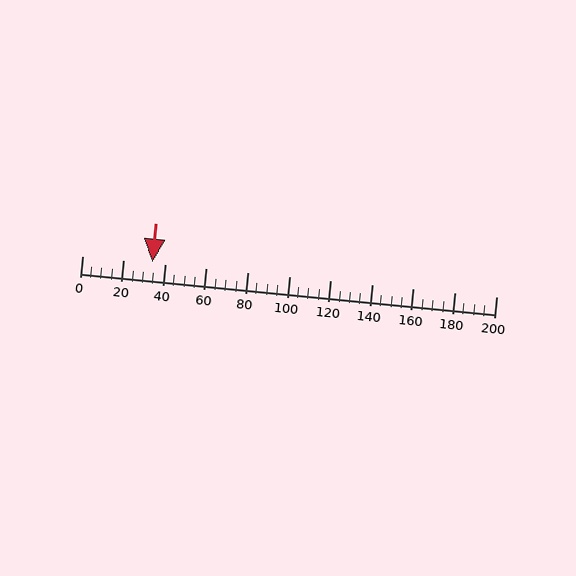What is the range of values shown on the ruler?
The ruler shows values from 0 to 200.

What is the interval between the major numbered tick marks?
The major tick marks are spaced 20 units apart.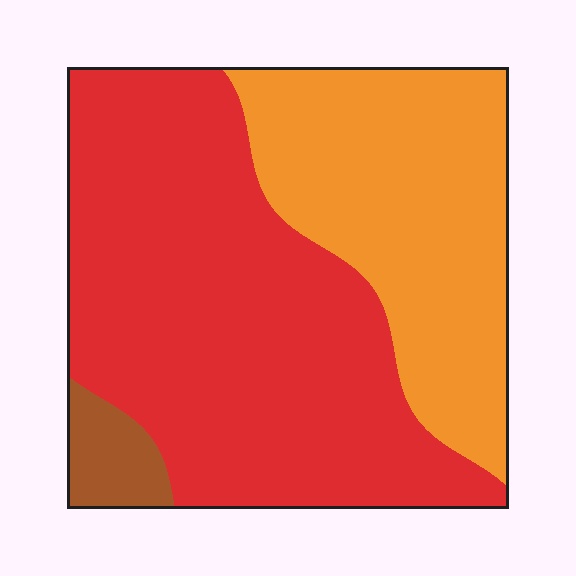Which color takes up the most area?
Red, at roughly 60%.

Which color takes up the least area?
Brown, at roughly 5%.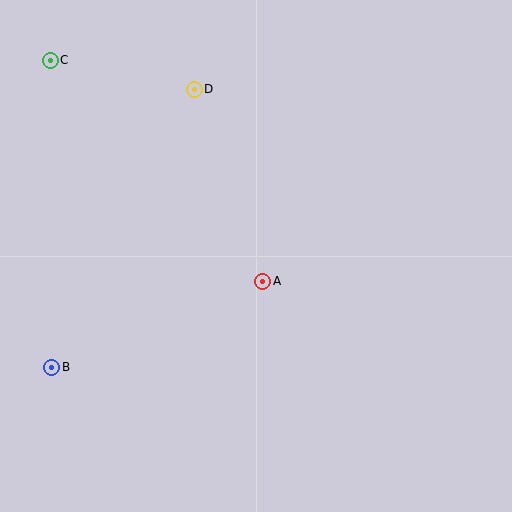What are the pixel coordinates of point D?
Point D is at (194, 89).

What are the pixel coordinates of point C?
Point C is at (50, 60).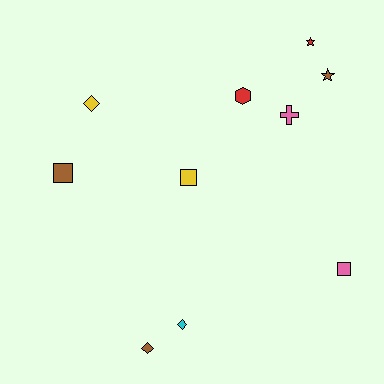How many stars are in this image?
There are 2 stars.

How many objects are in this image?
There are 10 objects.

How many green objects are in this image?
There are no green objects.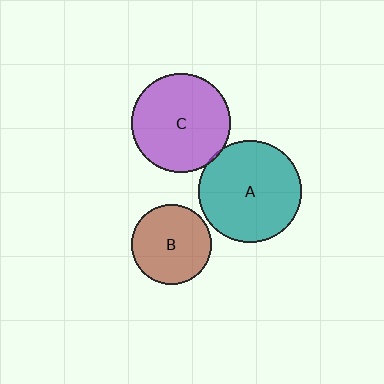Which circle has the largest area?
Circle A (teal).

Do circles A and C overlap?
Yes.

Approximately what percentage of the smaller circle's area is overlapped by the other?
Approximately 5%.